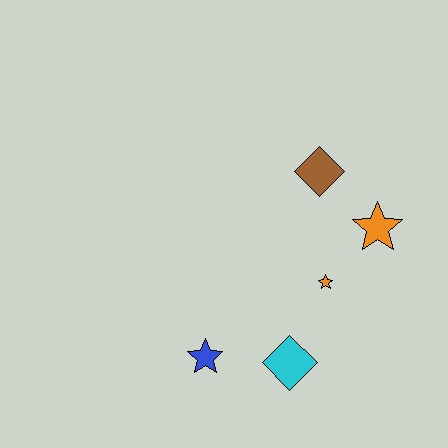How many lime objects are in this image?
There are no lime objects.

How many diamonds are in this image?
There are 2 diamonds.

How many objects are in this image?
There are 5 objects.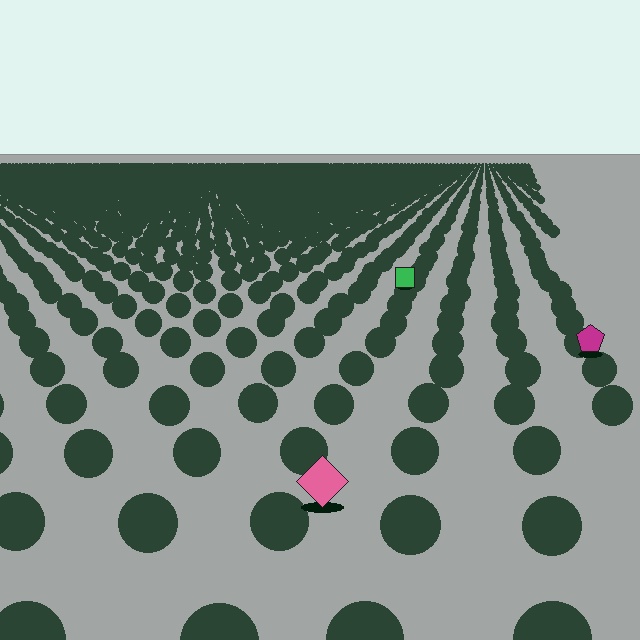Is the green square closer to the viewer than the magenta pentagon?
No. The magenta pentagon is closer — you can tell from the texture gradient: the ground texture is coarser near it.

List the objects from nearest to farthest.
From nearest to farthest: the pink diamond, the magenta pentagon, the green square.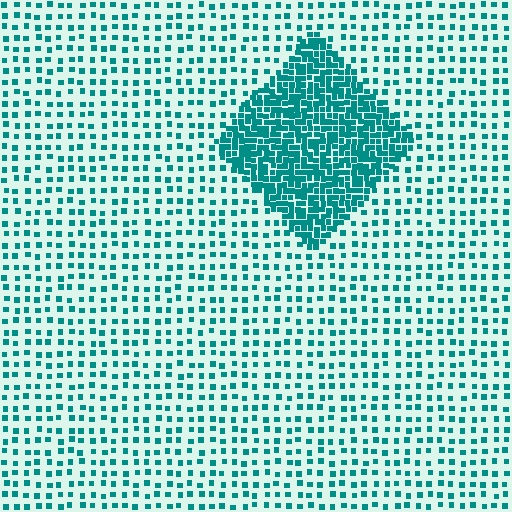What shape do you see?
I see a diamond.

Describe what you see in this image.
The image contains small teal elements arranged at two different densities. A diamond-shaped region is visible where the elements are more densely packed than the surrounding area.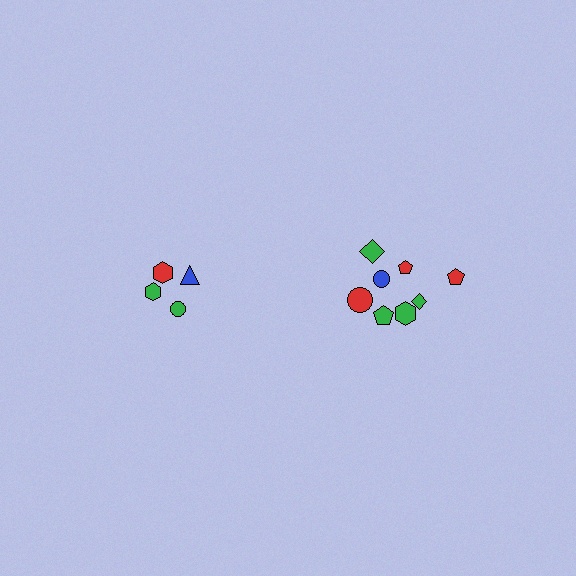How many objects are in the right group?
There are 8 objects.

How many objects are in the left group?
There are 4 objects.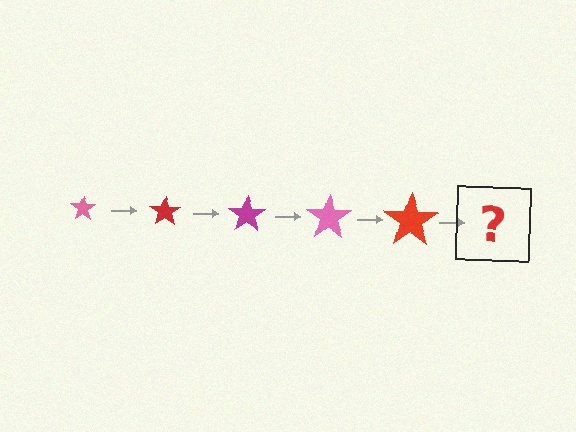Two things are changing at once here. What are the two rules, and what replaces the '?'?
The two rules are that the star grows larger each step and the color cycles through pink, red, and magenta. The '?' should be a magenta star, larger than the previous one.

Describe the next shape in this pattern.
It should be a magenta star, larger than the previous one.